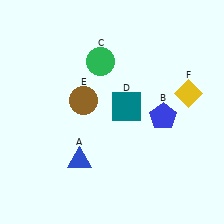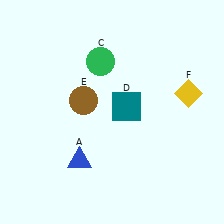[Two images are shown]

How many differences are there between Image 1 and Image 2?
There is 1 difference between the two images.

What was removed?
The blue pentagon (B) was removed in Image 2.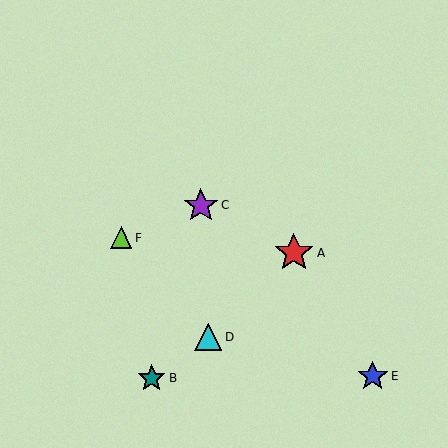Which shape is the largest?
The red star (labeled A) is the largest.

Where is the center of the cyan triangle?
The center of the cyan triangle is at (208, 337).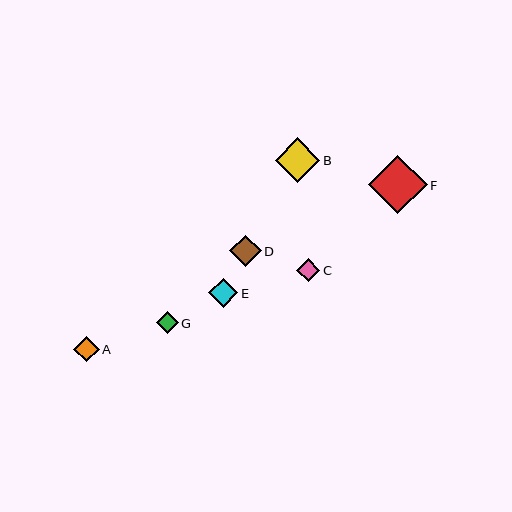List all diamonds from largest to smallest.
From largest to smallest: F, B, D, E, A, C, G.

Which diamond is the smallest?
Diamond G is the smallest with a size of approximately 22 pixels.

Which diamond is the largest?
Diamond F is the largest with a size of approximately 59 pixels.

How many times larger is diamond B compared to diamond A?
Diamond B is approximately 1.8 times the size of diamond A.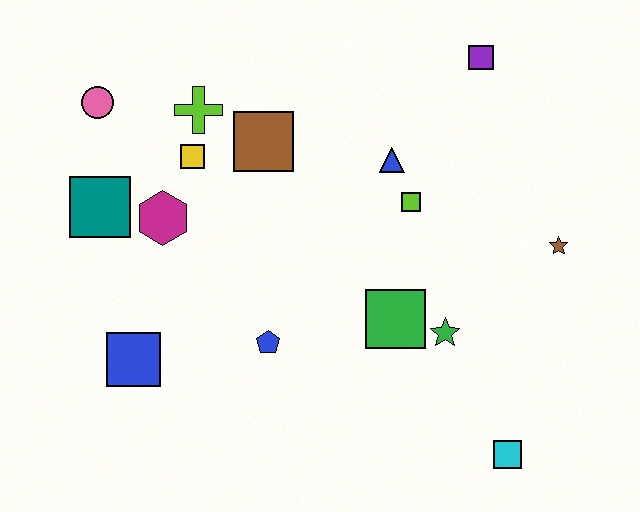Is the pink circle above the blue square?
Yes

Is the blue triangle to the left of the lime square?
Yes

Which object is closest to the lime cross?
The yellow square is closest to the lime cross.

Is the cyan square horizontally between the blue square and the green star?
No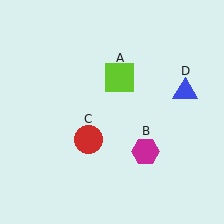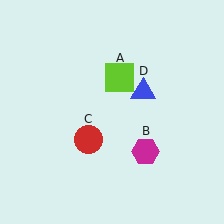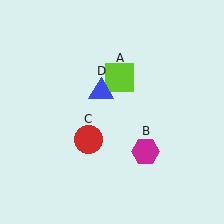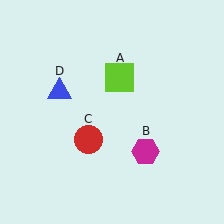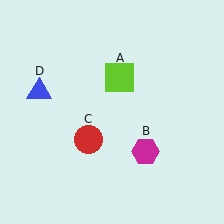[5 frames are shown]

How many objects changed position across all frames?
1 object changed position: blue triangle (object D).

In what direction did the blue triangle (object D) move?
The blue triangle (object D) moved left.